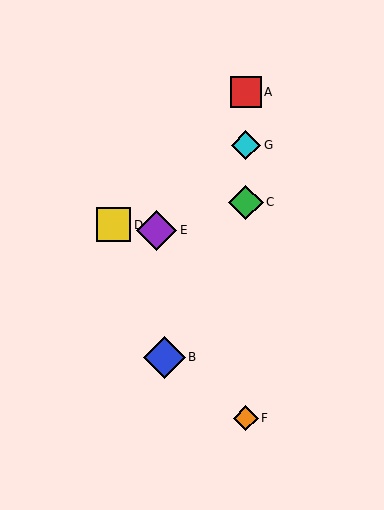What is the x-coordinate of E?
Object E is at x≈157.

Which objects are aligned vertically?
Objects A, C, F, G are aligned vertically.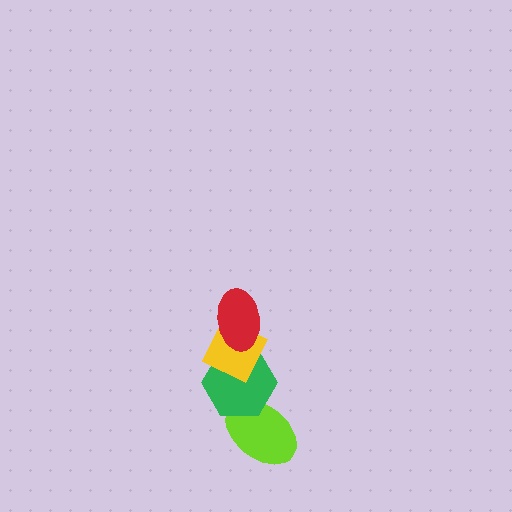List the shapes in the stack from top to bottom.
From top to bottom: the red ellipse, the yellow diamond, the green hexagon, the lime ellipse.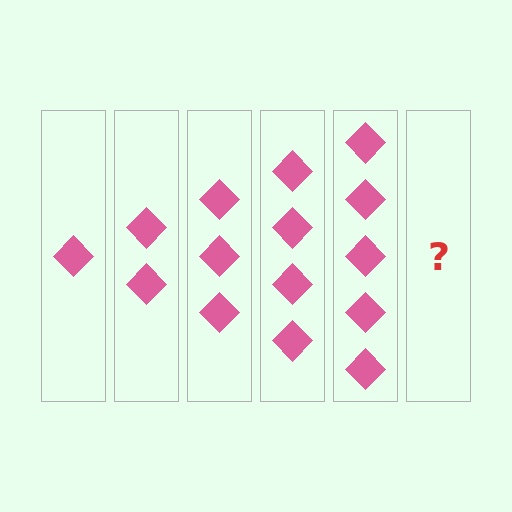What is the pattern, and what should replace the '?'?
The pattern is that each step adds one more diamond. The '?' should be 6 diamonds.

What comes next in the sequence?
The next element should be 6 diamonds.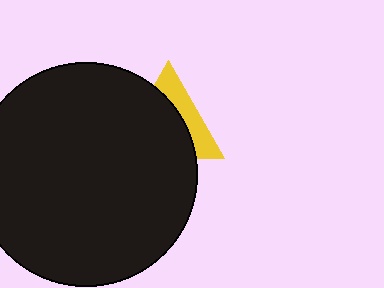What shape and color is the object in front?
The object in front is a black circle.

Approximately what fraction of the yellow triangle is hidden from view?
Roughly 64% of the yellow triangle is hidden behind the black circle.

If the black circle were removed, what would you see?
You would see the complete yellow triangle.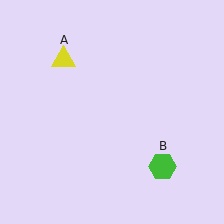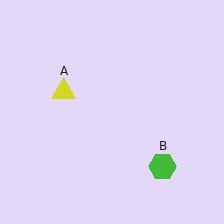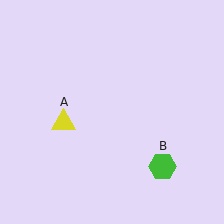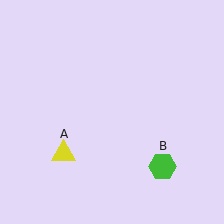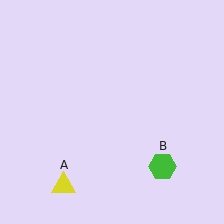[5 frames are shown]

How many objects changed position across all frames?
1 object changed position: yellow triangle (object A).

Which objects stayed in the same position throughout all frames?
Green hexagon (object B) remained stationary.